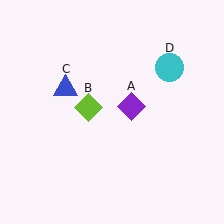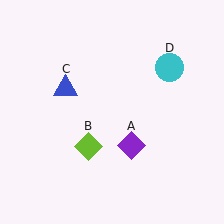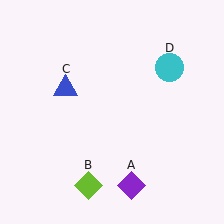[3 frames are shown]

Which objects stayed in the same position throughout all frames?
Blue triangle (object C) and cyan circle (object D) remained stationary.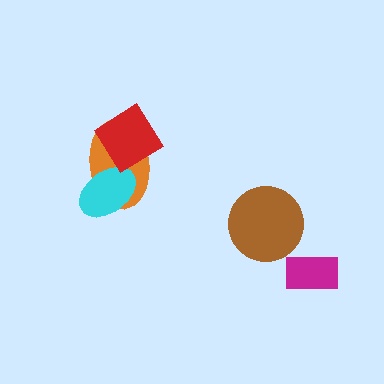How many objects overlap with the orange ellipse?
2 objects overlap with the orange ellipse.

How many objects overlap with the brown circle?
0 objects overlap with the brown circle.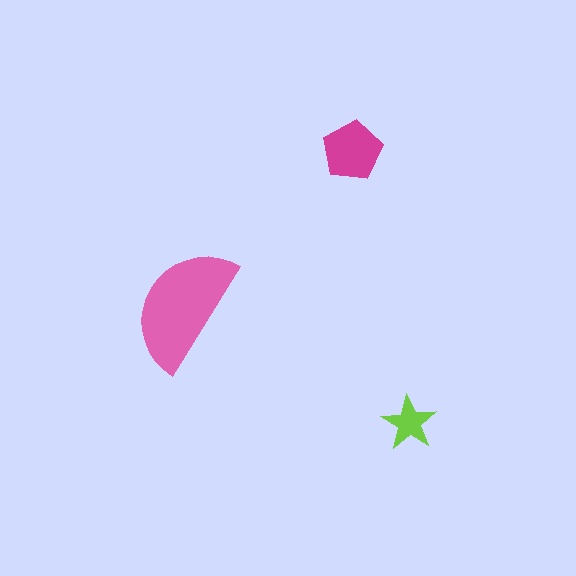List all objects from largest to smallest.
The pink semicircle, the magenta pentagon, the lime star.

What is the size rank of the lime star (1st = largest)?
3rd.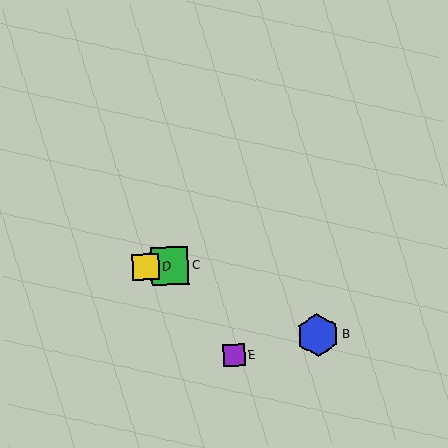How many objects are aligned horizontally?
3 objects (A, C, D) are aligned horizontally.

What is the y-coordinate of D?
Object D is at y≈267.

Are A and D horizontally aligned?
Yes, both are at y≈267.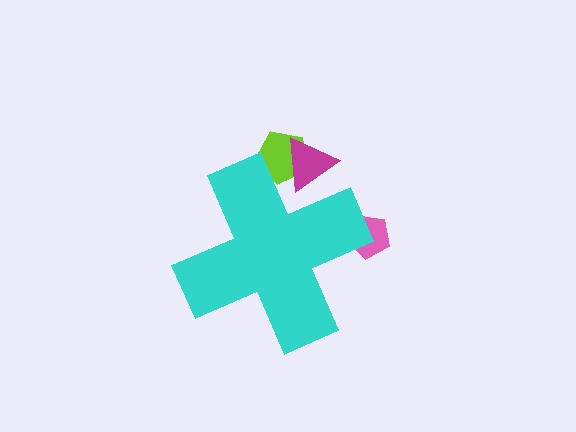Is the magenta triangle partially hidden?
Yes, the magenta triangle is partially hidden behind the cyan cross.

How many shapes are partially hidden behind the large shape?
3 shapes are partially hidden.